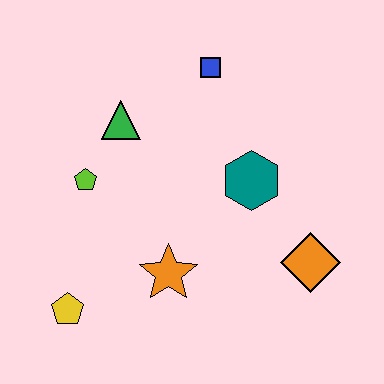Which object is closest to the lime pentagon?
The green triangle is closest to the lime pentagon.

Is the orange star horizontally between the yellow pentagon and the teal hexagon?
Yes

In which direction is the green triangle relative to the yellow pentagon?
The green triangle is above the yellow pentagon.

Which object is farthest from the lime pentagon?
The orange diamond is farthest from the lime pentagon.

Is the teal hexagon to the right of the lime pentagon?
Yes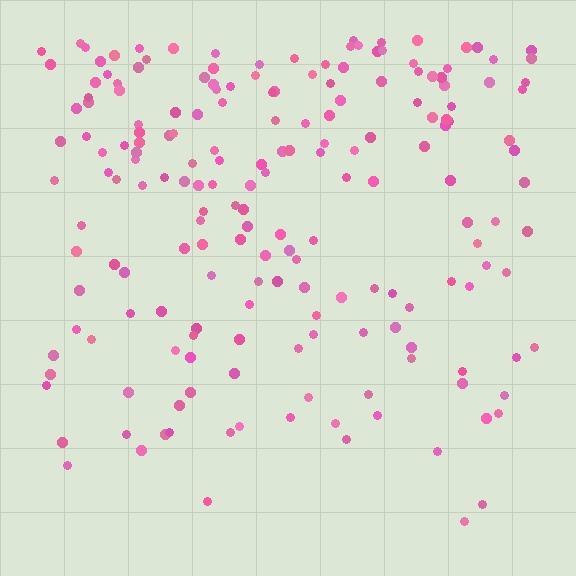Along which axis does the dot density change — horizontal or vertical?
Vertical.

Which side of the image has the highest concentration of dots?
The top.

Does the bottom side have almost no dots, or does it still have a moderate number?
Still a moderate number, just noticeably fewer than the top.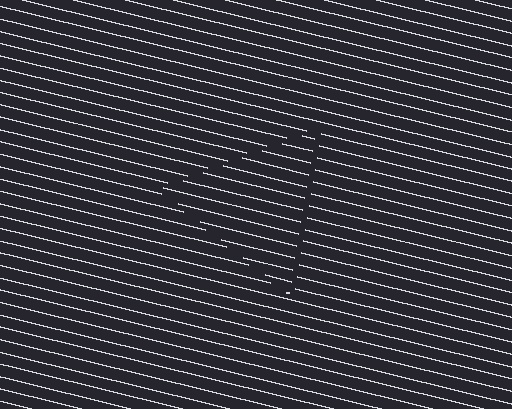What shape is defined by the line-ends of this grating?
An illusory triangle. The interior of the shape contains the same grating, shifted by half a period — the contour is defined by the phase discontinuity where line-ends from the inner and outer gratings abut.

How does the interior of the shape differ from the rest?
The interior of the shape contains the same grating, shifted by half a period — the contour is defined by the phase discontinuity where line-ends from the inner and outer gratings abut.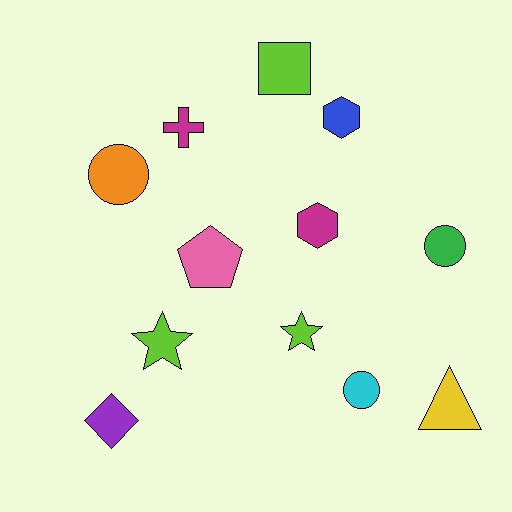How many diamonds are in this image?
There is 1 diamond.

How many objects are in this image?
There are 12 objects.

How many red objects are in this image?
There are no red objects.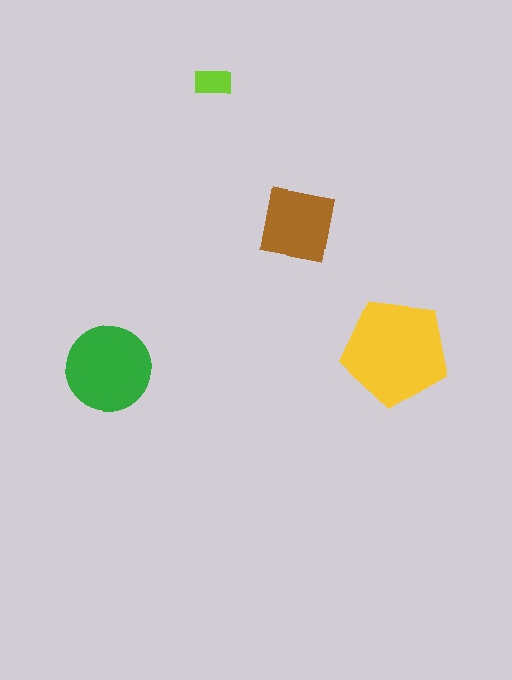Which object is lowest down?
The green circle is bottommost.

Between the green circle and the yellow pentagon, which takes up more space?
The yellow pentagon.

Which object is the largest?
The yellow pentagon.